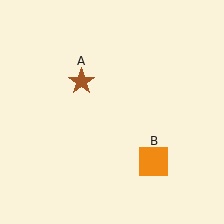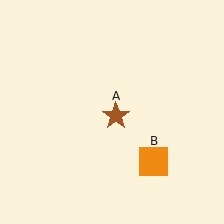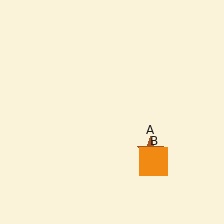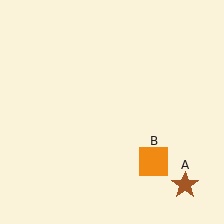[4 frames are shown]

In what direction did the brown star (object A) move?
The brown star (object A) moved down and to the right.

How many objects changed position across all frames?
1 object changed position: brown star (object A).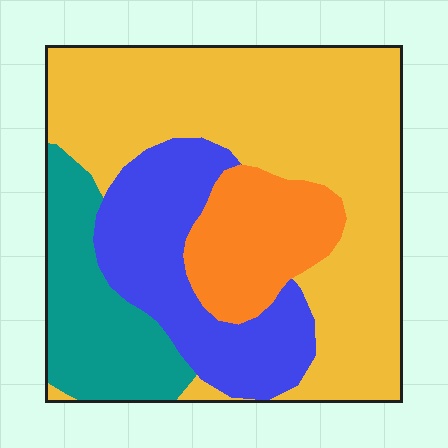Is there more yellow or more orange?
Yellow.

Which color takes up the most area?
Yellow, at roughly 50%.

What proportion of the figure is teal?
Teal takes up less than a quarter of the figure.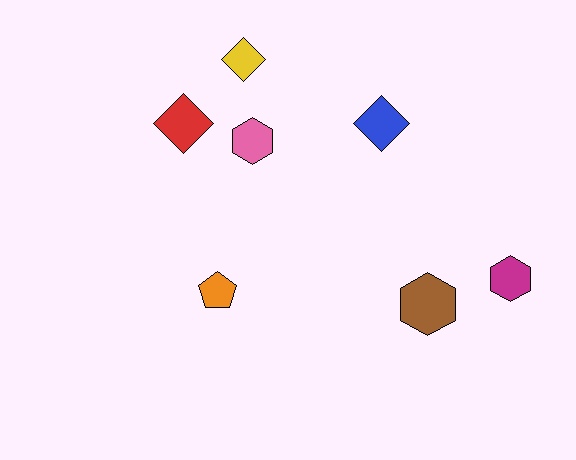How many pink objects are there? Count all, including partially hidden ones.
There is 1 pink object.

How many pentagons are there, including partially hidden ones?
There is 1 pentagon.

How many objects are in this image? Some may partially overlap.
There are 7 objects.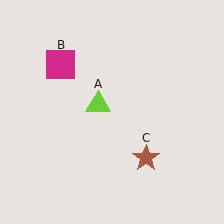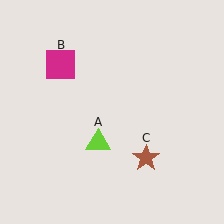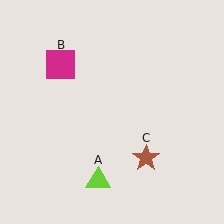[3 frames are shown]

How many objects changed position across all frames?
1 object changed position: lime triangle (object A).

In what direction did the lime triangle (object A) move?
The lime triangle (object A) moved down.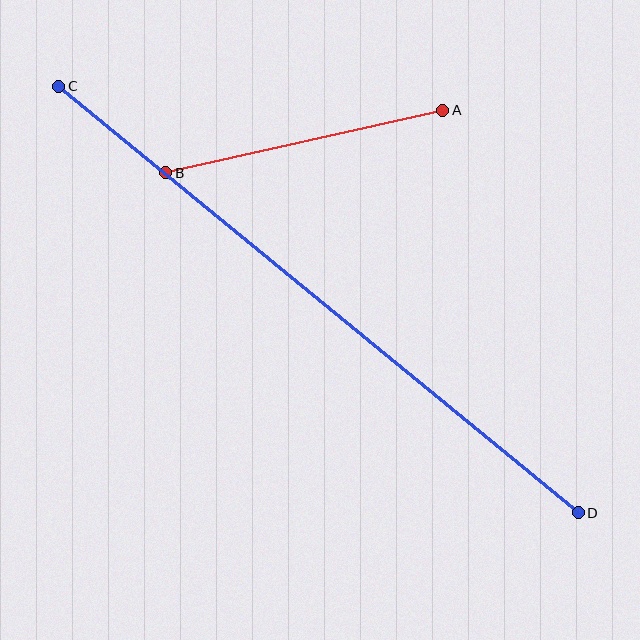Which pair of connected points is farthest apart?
Points C and D are farthest apart.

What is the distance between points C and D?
The distance is approximately 672 pixels.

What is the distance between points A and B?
The distance is approximately 284 pixels.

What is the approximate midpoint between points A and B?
The midpoint is at approximately (304, 141) pixels.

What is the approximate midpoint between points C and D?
The midpoint is at approximately (318, 299) pixels.